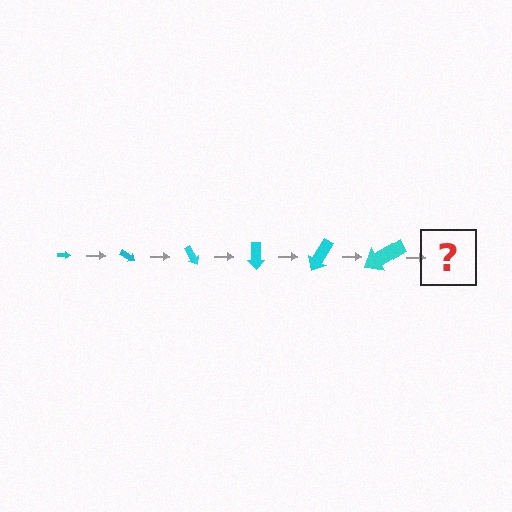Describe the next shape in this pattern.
It should be an arrow, larger than the previous one and rotated 180 degrees from the start.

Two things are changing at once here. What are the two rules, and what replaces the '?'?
The two rules are that the arrow grows larger each step and it rotates 30 degrees each step. The '?' should be an arrow, larger than the previous one and rotated 180 degrees from the start.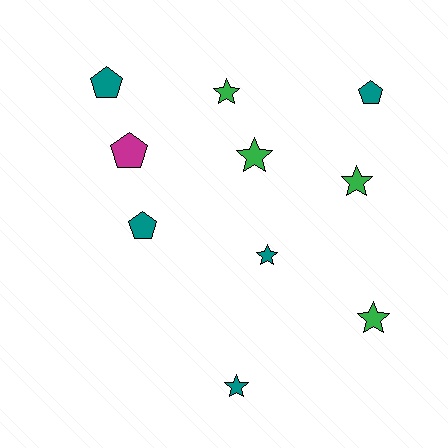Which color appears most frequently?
Teal, with 5 objects.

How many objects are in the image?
There are 10 objects.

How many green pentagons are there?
There are no green pentagons.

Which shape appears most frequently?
Star, with 6 objects.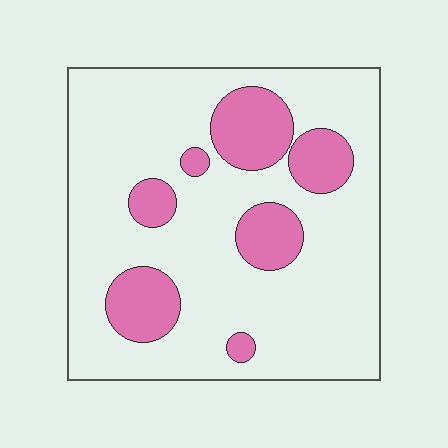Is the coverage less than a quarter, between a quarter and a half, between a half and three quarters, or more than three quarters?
Less than a quarter.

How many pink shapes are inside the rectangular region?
7.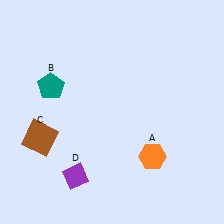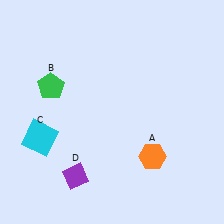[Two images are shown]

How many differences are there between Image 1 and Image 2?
There are 2 differences between the two images.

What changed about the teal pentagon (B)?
In Image 1, B is teal. In Image 2, it changed to green.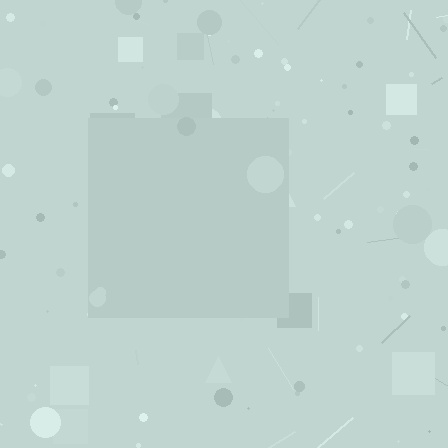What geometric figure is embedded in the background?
A square is embedded in the background.